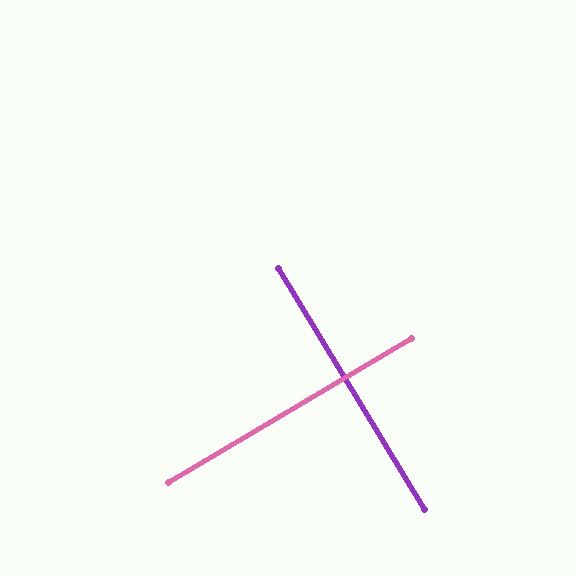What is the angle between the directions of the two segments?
Approximately 89 degrees.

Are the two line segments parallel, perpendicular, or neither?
Perpendicular — they meet at approximately 89°.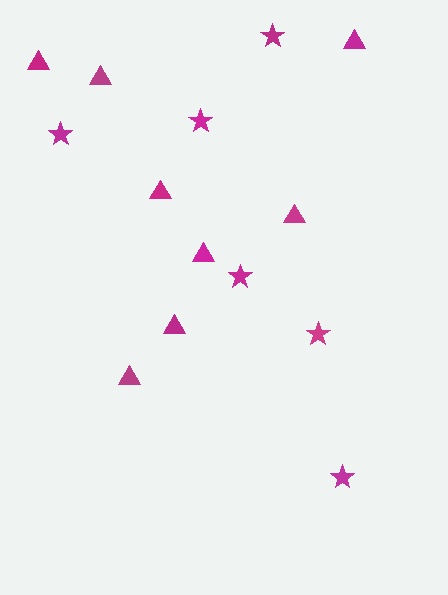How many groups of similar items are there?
There are 2 groups: one group of stars (6) and one group of triangles (8).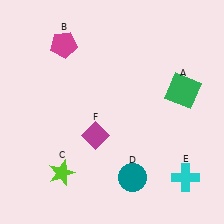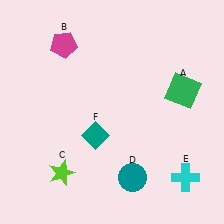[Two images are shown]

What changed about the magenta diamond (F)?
In Image 1, F is magenta. In Image 2, it changed to teal.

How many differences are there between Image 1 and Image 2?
There is 1 difference between the two images.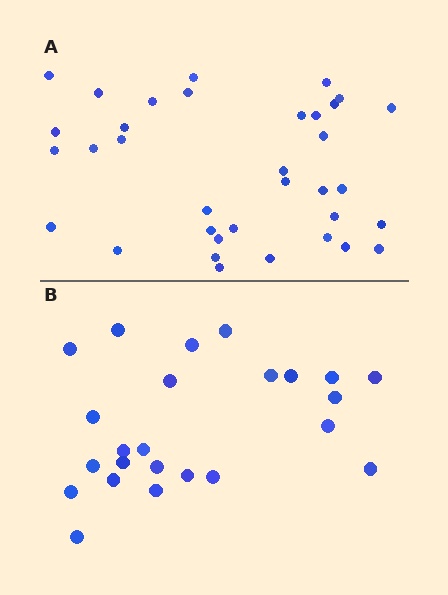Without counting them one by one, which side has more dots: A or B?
Region A (the top region) has more dots.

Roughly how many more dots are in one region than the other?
Region A has roughly 12 or so more dots than region B.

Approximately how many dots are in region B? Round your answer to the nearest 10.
About 20 dots. (The exact count is 24, which rounds to 20.)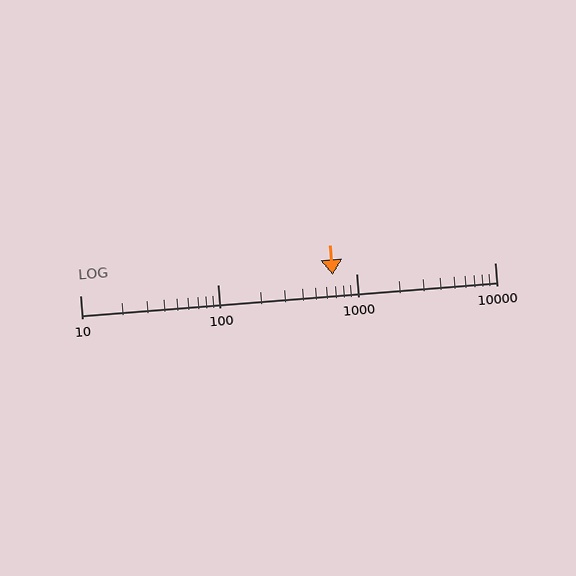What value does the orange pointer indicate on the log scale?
The pointer indicates approximately 670.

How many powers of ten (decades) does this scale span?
The scale spans 3 decades, from 10 to 10000.